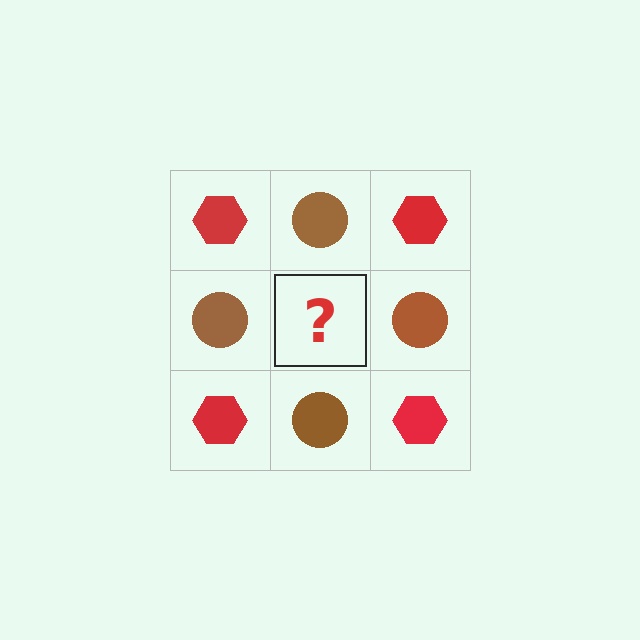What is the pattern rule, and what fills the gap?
The rule is that it alternates red hexagon and brown circle in a checkerboard pattern. The gap should be filled with a red hexagon.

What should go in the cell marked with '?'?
The missing cell should contain a red hexagon.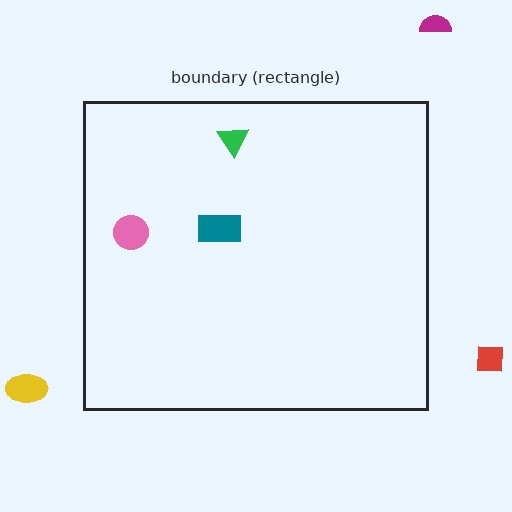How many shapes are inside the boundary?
3 inside, 3 outside.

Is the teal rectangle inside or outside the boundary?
Inside.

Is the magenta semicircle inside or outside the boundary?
Outside.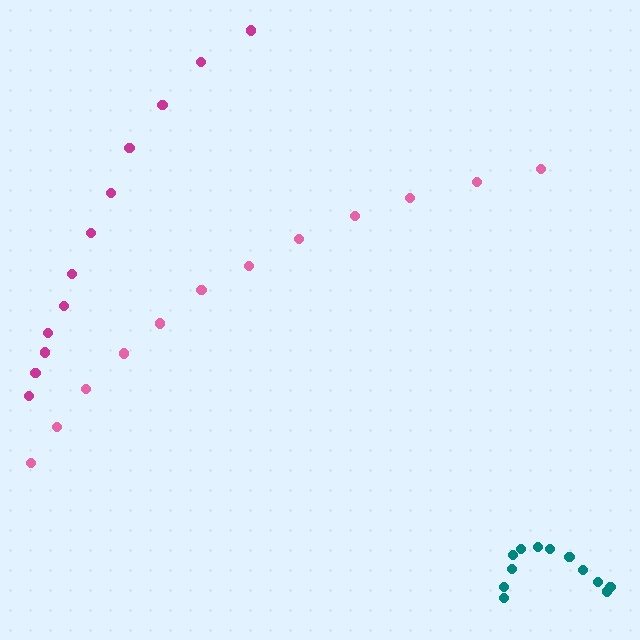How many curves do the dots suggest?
There are 3 distinct paths.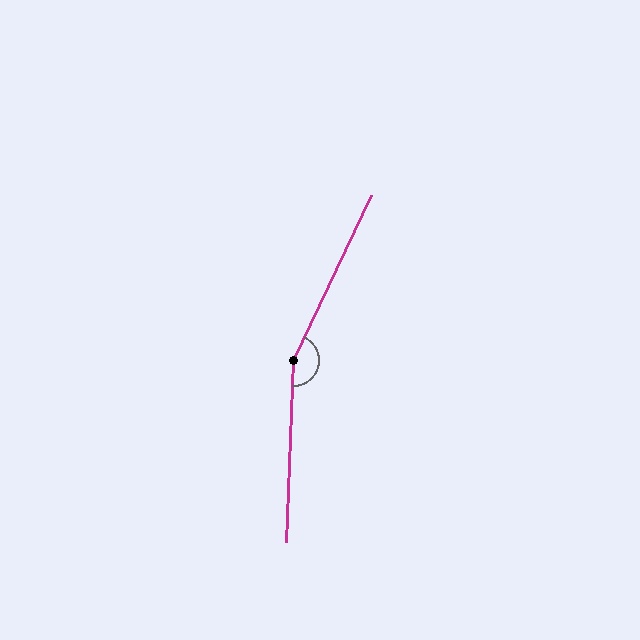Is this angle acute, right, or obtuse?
It is obtuse.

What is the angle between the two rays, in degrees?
Approximately 157 degrees.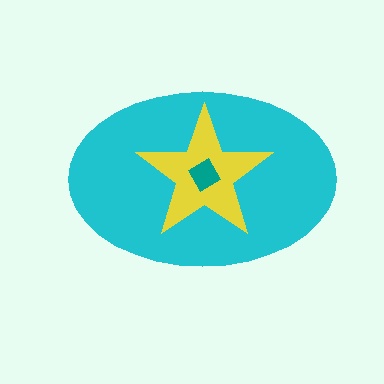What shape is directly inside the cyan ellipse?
The yellow star.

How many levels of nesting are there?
3.